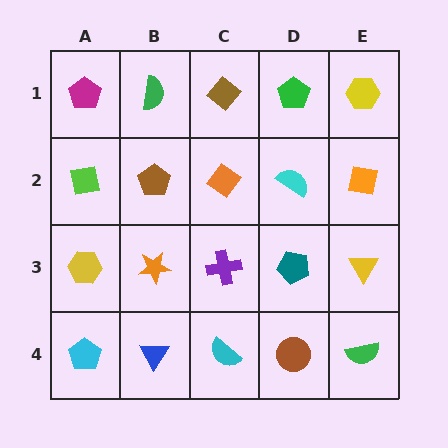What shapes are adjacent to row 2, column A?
A magenta pentagon (row 1, column A), a yellow hexagon (row 3, column A), a brown pentagon (row 2, column B).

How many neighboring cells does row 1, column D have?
3.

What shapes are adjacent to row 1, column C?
An orange diamond (row 2, column C), a green semicircle (row 1, column B), a green pentagon (row 1, column D).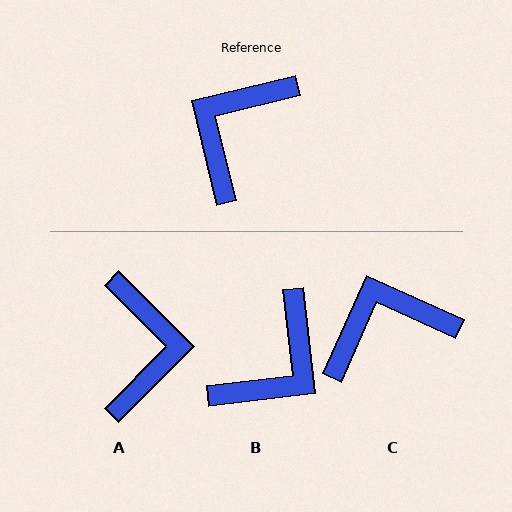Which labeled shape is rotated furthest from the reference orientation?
B, about 173 degrees away.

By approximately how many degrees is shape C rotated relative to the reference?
Approximately 38 degrees clockwise.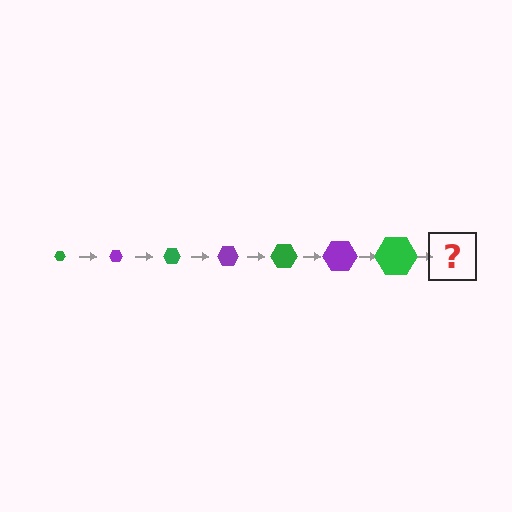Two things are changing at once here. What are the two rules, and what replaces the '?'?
The two rules are that the hexagon grows larger each step and the color cycles through green and purple. The '?' should be a purple hexagon, larger than the previous one.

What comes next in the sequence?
The next element should be a purple hexagon, larger than the previous one.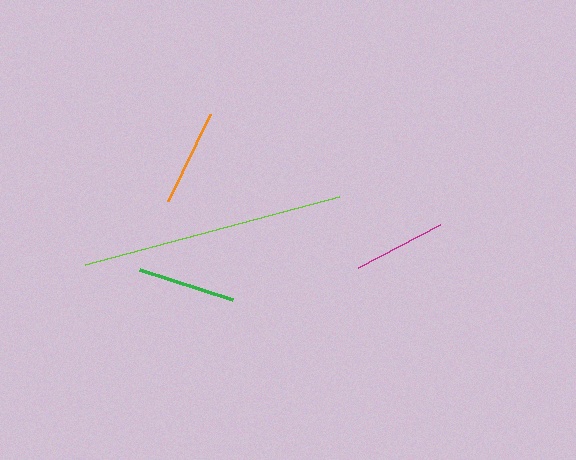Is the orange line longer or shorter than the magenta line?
The orange line is longer than the magenta line.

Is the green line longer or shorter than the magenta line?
The green line is longer than the magenta line.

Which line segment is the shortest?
The magenta line is the shortest at approximately 92 pixels.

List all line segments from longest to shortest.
From longest to shortest: lime, green, orange, magenta.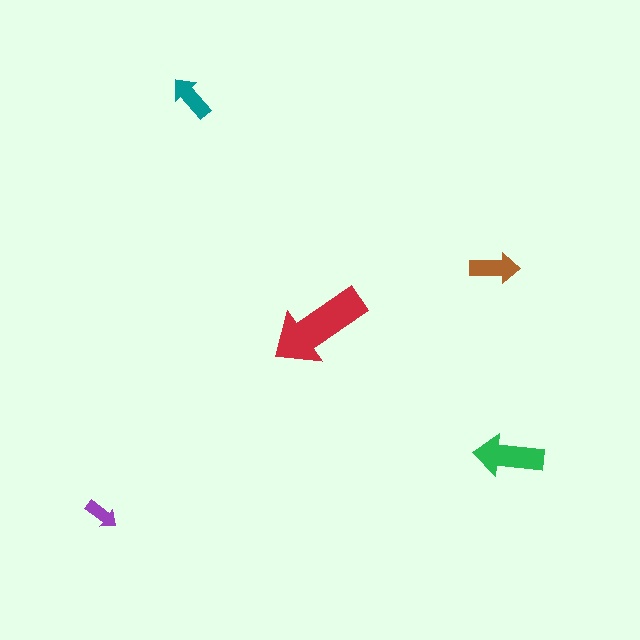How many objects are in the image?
There are 5 objects in the image.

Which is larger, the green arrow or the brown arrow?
The green one.